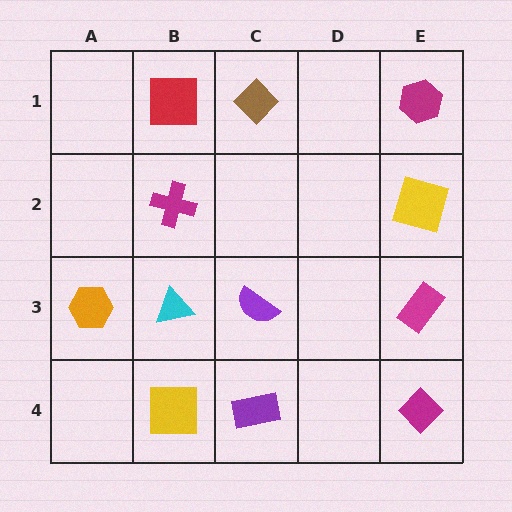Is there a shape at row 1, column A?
No, that cell is empty.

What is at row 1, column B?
A red square.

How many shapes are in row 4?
3 shapes.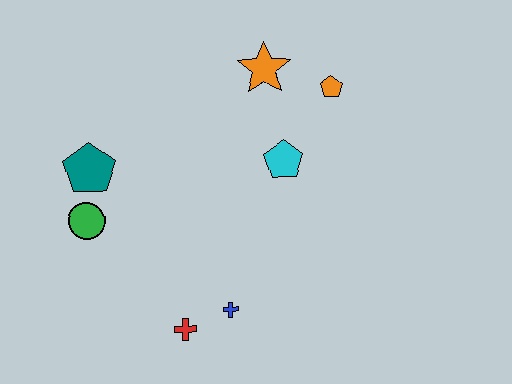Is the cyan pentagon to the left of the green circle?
No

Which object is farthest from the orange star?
The red cross is farthest from the orange star.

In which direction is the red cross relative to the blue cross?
The red cross is to the left of the blue cross.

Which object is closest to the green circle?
The teal pentagon is closest to the green circle.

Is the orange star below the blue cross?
No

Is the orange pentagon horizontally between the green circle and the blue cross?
No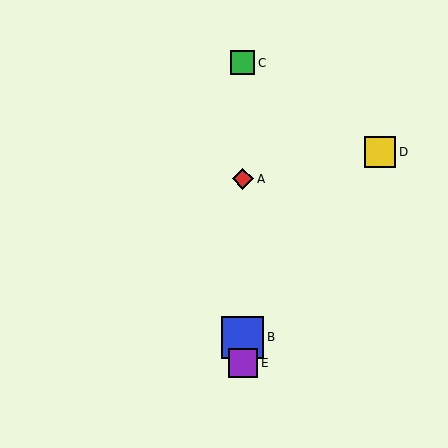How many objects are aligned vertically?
4 objects (A, B, C, E) are aligned vertically.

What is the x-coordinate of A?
Object A is at x≈243.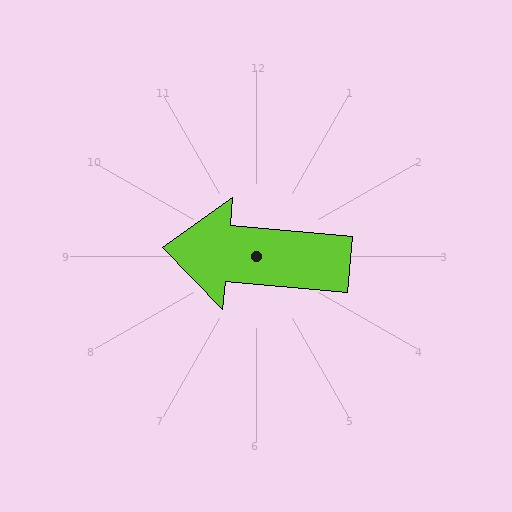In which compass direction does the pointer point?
West.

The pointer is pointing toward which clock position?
Roughly 9 o'clock.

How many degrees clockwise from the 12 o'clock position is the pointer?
Approximately 275 degrees.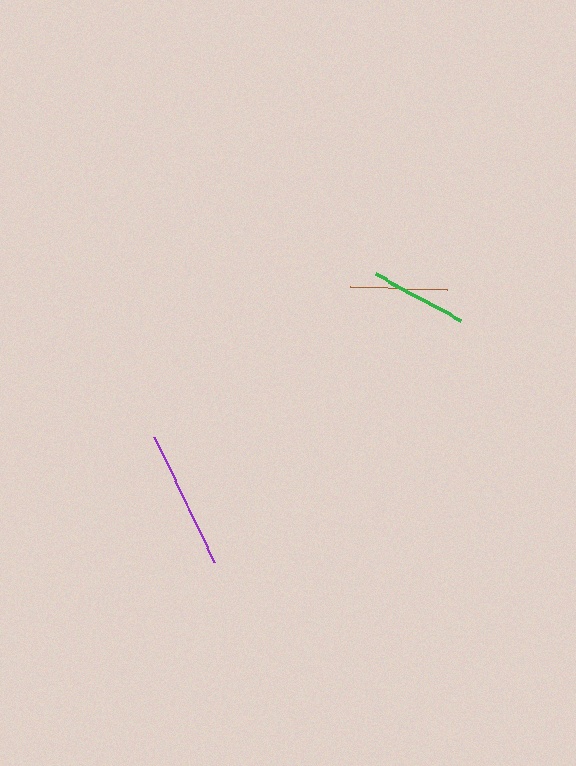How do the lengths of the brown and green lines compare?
The brown and green lines are approximately the same length.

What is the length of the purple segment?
The purple segment is approximately 138 pixels long.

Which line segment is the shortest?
The green line is the shortest at approximately 97 pixels.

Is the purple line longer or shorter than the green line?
The purple line is longer than the green line.